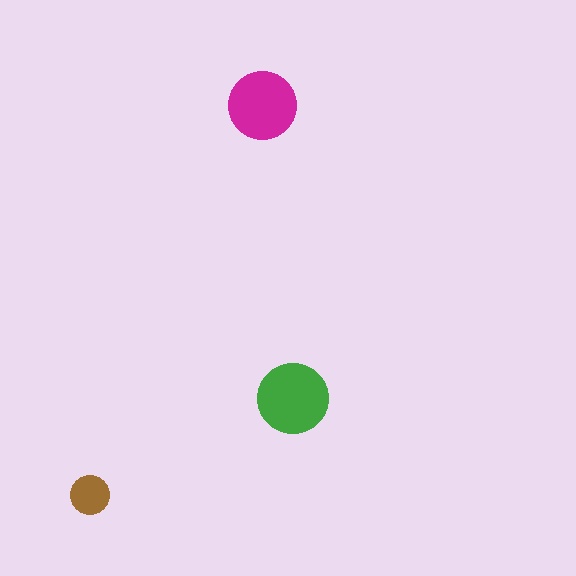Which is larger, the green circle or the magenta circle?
The green one.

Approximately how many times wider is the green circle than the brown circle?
About 2 times wider.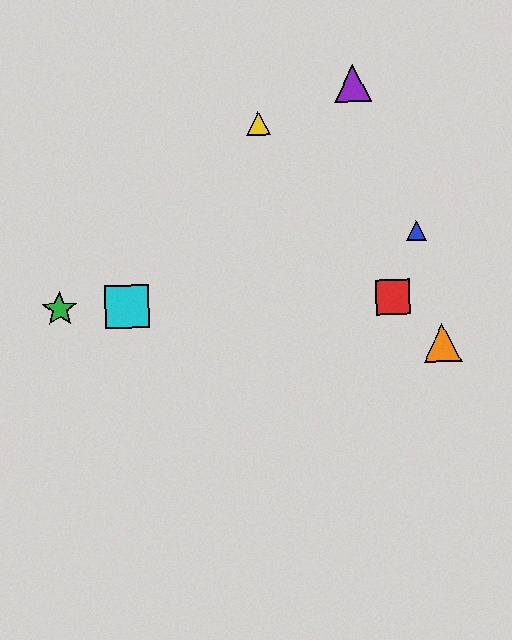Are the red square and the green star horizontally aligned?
Yes, both are at y≈297.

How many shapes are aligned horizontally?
3 shapes (the red square, the green star, the cyan square) are aligned horizontally.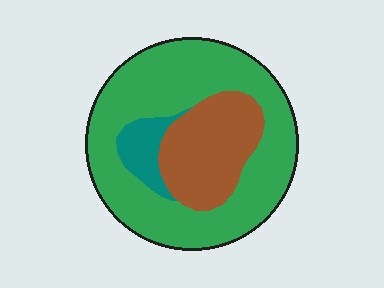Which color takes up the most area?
Green, at roughly 65%.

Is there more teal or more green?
Green.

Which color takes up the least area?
Teal, at roughly 10%.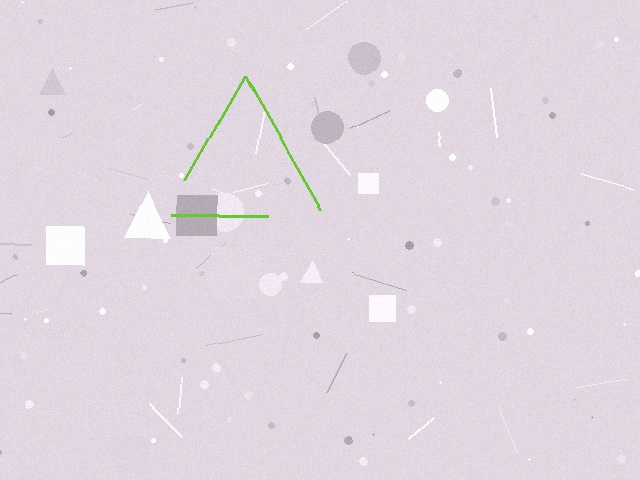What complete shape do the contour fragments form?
The contour fragments form a triangle.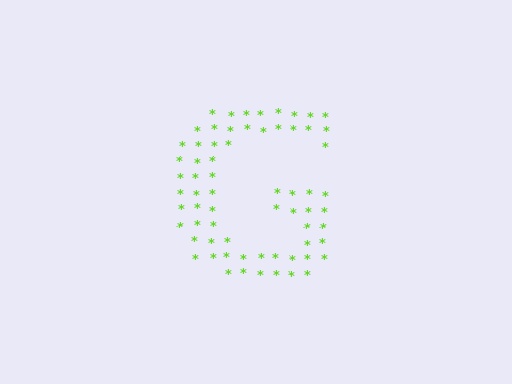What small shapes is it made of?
It is made of small asterisks.